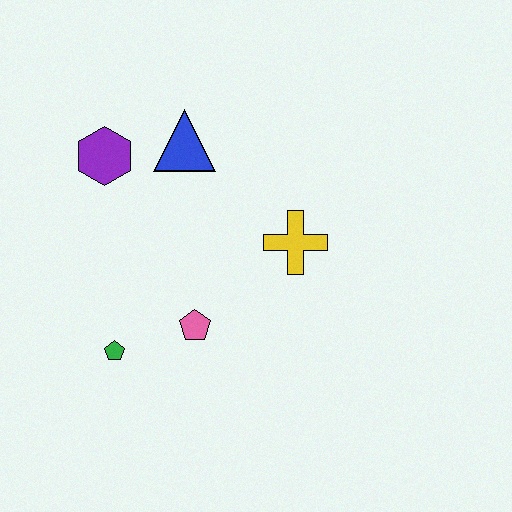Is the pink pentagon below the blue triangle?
Yes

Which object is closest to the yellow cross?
The pink pentagon is closest to the yellow cross.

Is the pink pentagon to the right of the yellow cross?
No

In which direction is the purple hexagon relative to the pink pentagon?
The purple hexagon is above the pink pentagon.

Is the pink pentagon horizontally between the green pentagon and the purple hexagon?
No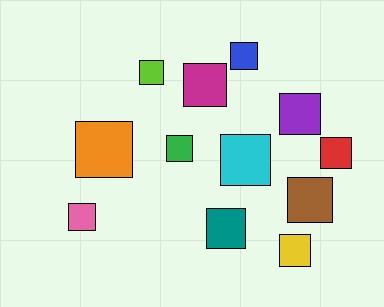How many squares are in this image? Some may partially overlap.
There are 12 squares.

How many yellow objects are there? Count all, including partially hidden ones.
There is 1 yellow object.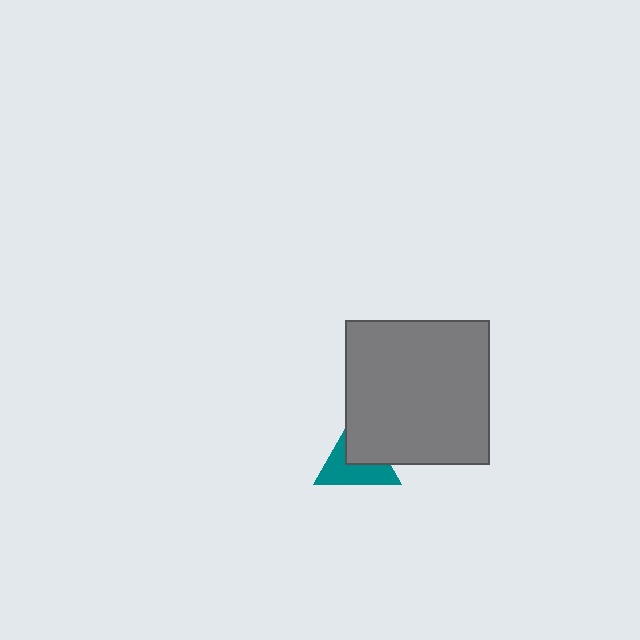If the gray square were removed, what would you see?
You would see the complete teal triangle.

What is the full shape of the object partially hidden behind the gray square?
The partially hidden object is a teal triangle.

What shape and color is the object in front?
The object in front is a gray square.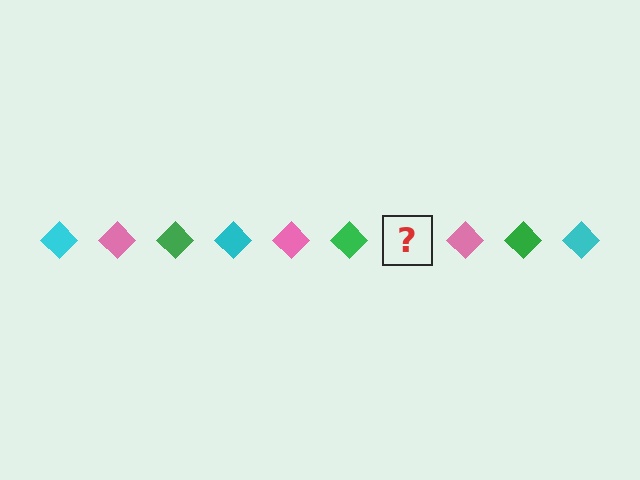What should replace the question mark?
The question mark should be replaced with a cyan diamond.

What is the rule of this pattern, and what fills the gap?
The rule is that the pattern cycles through cyan, pink, green diamonds. The gap should be filled with a cyan diamond.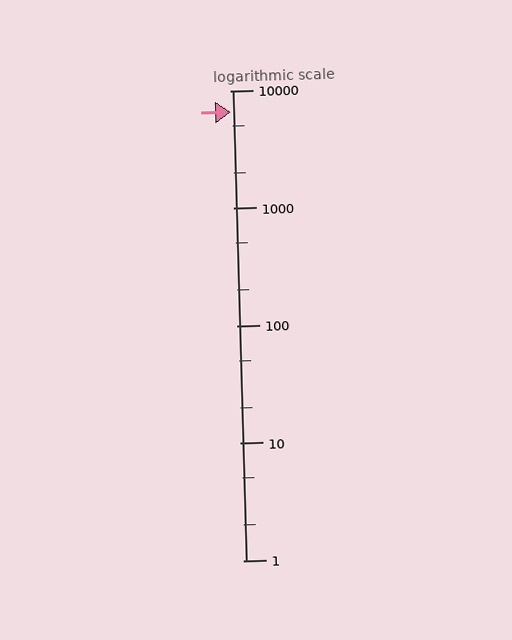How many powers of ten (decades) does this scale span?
The scale spans 4 decades, from 1 to 10000.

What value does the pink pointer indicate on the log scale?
The pointer indicates approximately 6600.